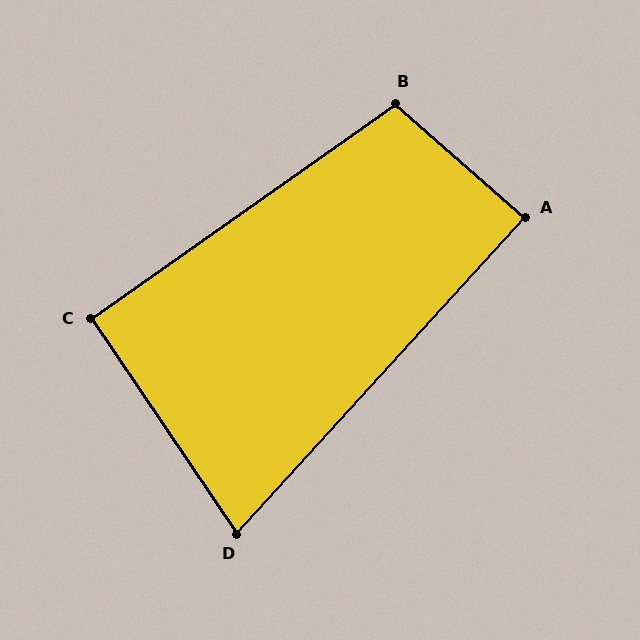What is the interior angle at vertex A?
Approximately 89 degrees (approximately right).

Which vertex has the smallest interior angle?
D, at approximately 77 degrees.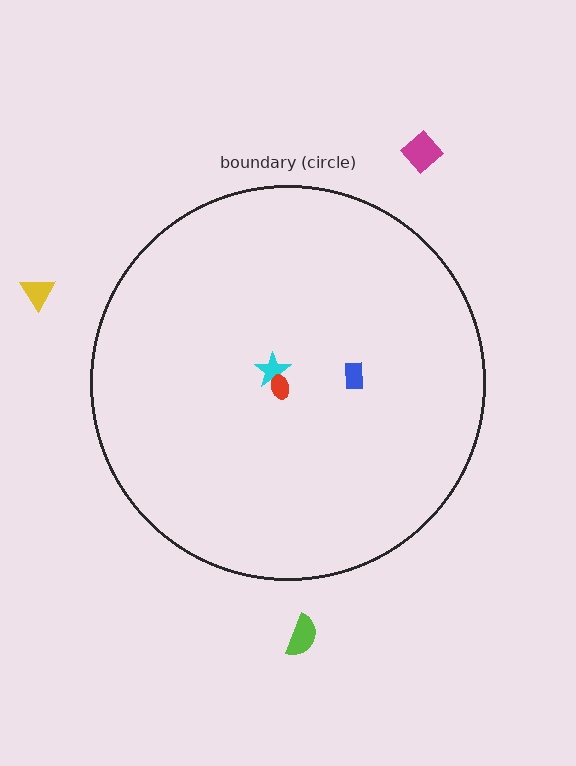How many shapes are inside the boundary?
3 inside, 3 outside.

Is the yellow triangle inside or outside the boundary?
Outside.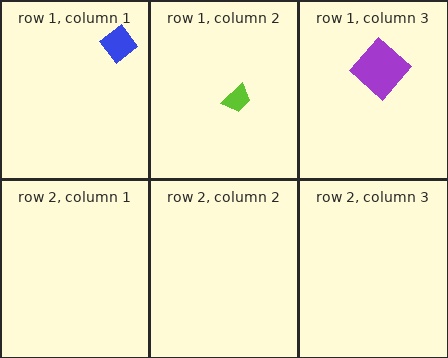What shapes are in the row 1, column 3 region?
The purple diamond.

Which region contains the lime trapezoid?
The row 1, column 2 region.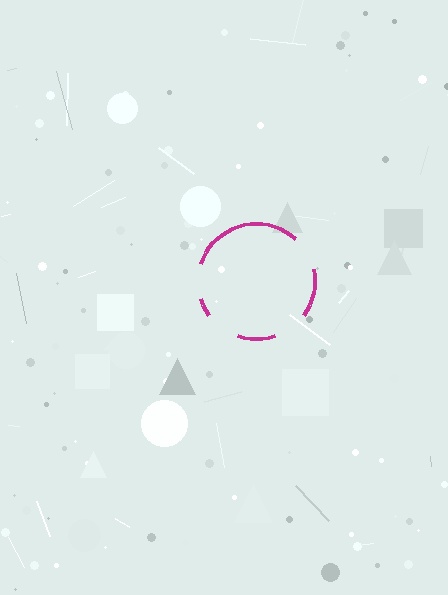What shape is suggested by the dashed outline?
The dashed outline suggests a circle.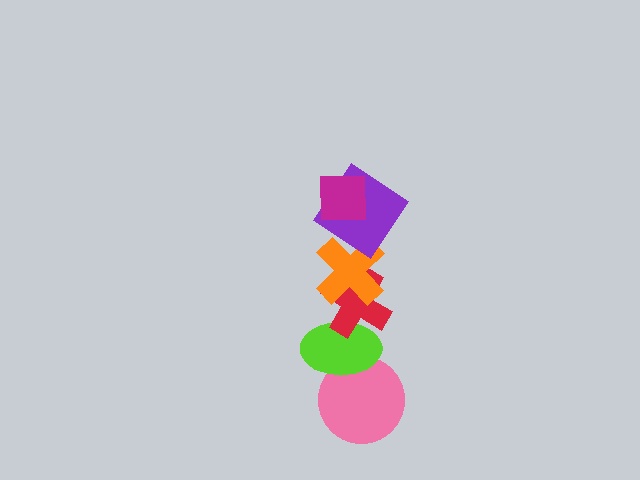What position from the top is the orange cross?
The orange cross is 3rd from the top.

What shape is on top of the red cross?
The orange cross is on top of the red cross.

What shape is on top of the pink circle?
The lime ellipse is on top of the pink circle.